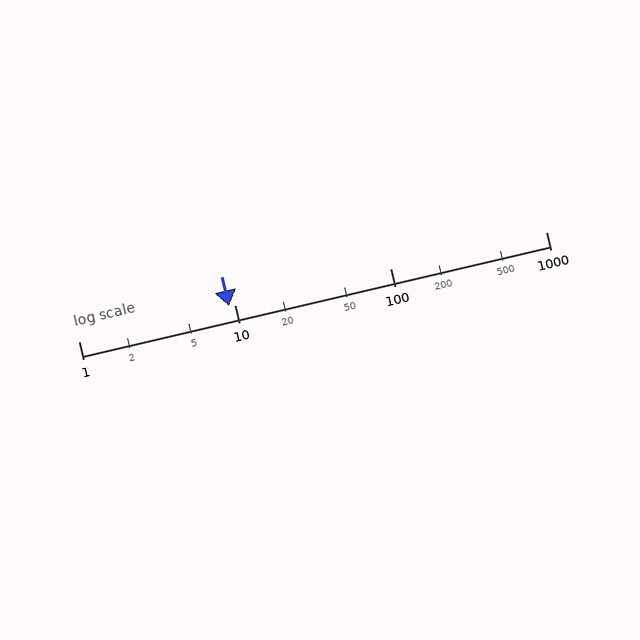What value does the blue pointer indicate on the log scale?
The pointer indicates approximately 9.2.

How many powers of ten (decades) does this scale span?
The scale spans 3 decades, from 1 to 1000.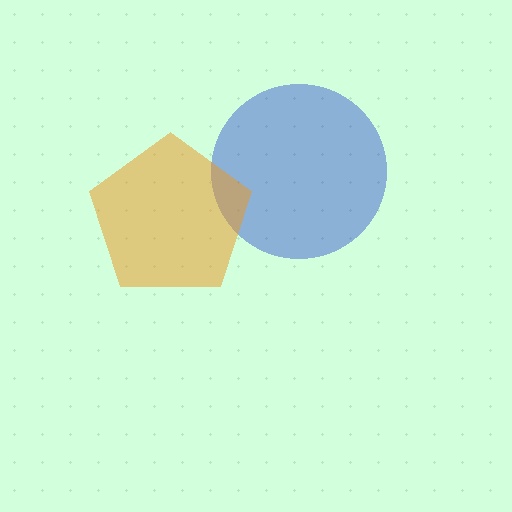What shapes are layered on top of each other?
The layered shapes are: a blue circle, an orange pentagon.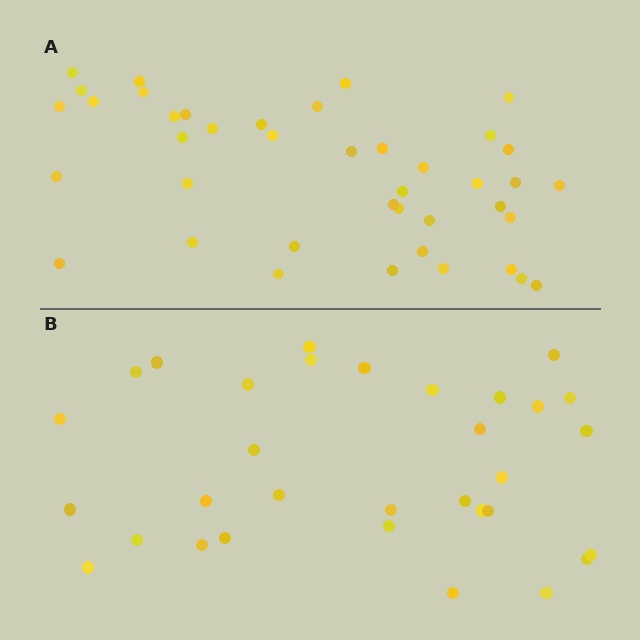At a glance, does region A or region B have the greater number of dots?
Region A (the top region) has more dots.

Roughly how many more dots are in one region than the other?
Region A has roughly 8 or so more dots than region B.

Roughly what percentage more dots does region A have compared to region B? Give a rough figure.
About 30% more.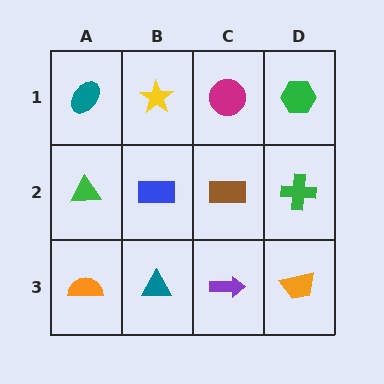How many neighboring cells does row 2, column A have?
3.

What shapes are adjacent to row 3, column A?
A green triangle (row 2, column A), a teal triangle (row 3, column B).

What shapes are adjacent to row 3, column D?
A green cross (row 2, column D), a purple arrow (row 3, column C).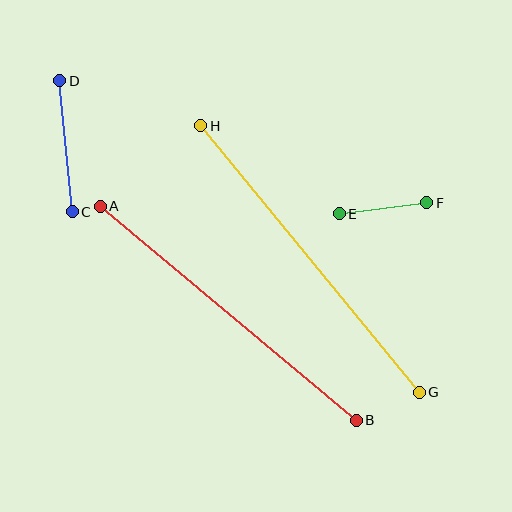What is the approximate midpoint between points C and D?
The midpoint is at approximately (66, 146) pixels.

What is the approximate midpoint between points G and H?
The midpoint is at approximately (310, 259) pixels.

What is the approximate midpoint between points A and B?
The midpoint is at approximately (228, 313) pixels.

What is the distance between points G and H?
The distance is approximately 345 pixels.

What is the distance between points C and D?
The distance is approximately 131 pixels.